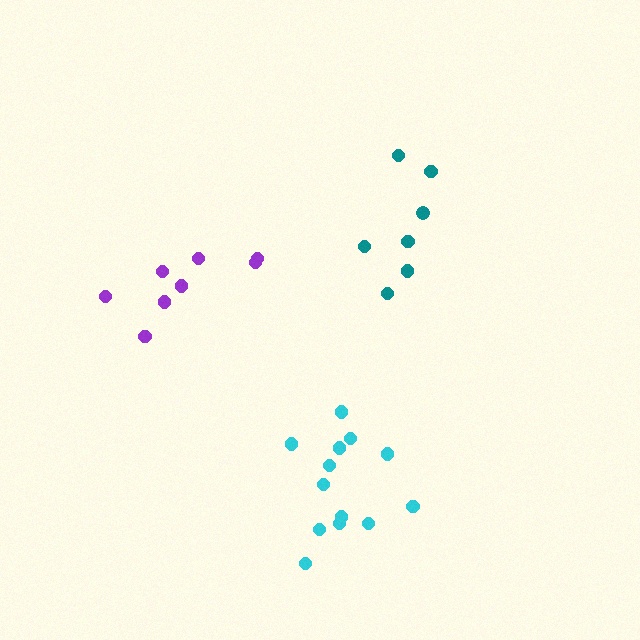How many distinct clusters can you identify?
There are 3 distinct clusters.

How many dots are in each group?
Group 1: 8 dots, Group 2: 13 dots, Group 3: 7 dots (28 total).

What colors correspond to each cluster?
The clusters are colored: purple, cyan, teal.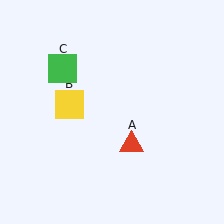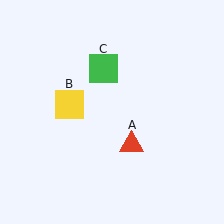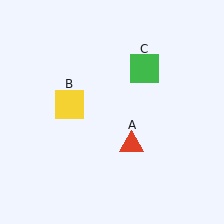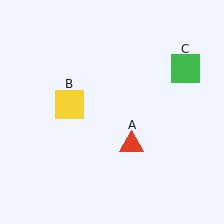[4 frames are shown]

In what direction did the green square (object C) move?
The green square (object C) moved right.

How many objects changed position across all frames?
1 object changed position: green square (object C).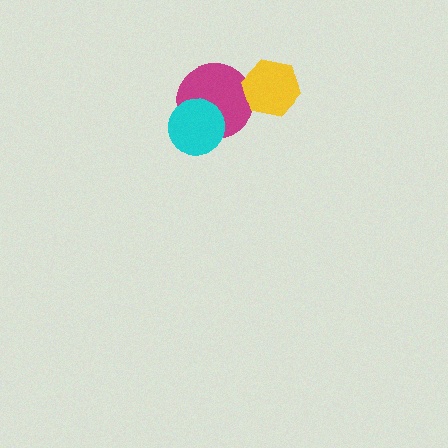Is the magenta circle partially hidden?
Yes, it is partially covered by another shape.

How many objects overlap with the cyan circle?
1 object overlaps with the cyan circle.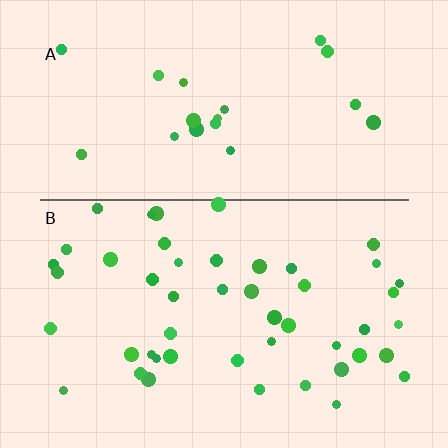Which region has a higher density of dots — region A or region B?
B (the bottom).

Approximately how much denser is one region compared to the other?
Approximately 2.3× — region B over region A.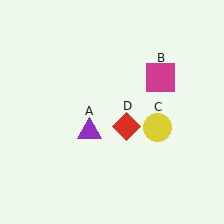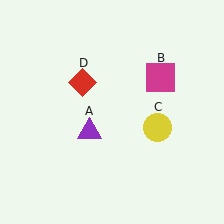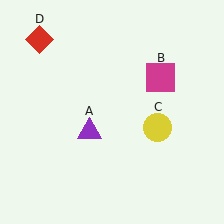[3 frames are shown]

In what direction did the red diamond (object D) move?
The red diamond (object D) moved up and to the left.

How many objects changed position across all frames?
1 object changed position: red diamond (object D).